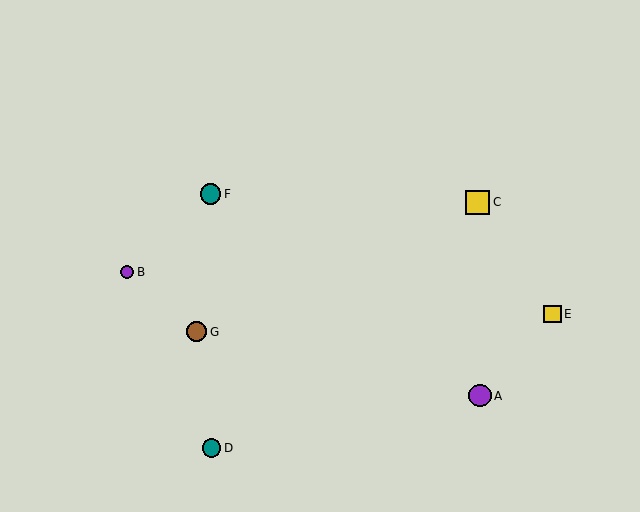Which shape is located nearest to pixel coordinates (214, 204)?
The teal circle (labeled F) at (210, 194) is nearest to that location.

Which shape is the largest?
The yellow square (labeled C) is the largest.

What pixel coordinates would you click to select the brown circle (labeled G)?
Click at (197, 332) to select the brown circle G.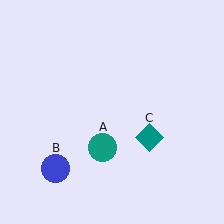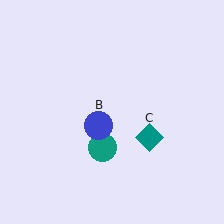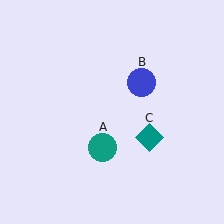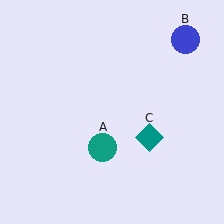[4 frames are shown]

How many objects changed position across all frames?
1 object changed position: blue circle (object B).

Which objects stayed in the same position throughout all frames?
Teal circle (object A) and teal diamond (object C) remained stationary.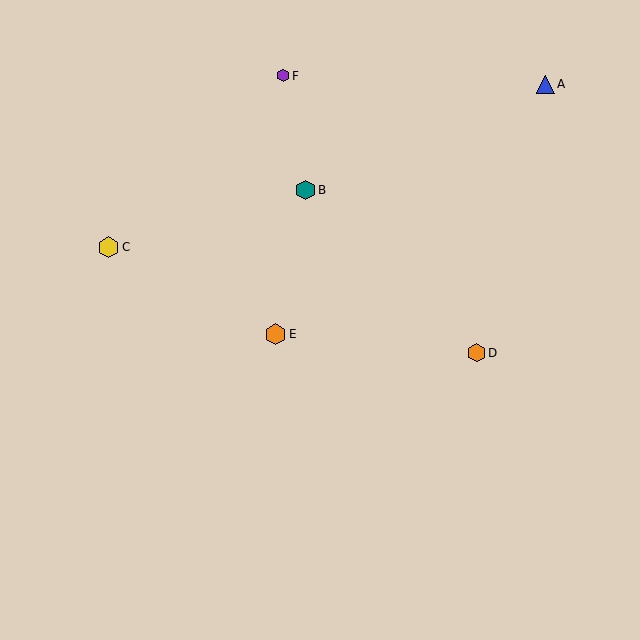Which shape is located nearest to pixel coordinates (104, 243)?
The yellow hexagon (labeled C) at (109, 247) is nearest to that location.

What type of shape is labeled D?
Shape D is an orange hexagon.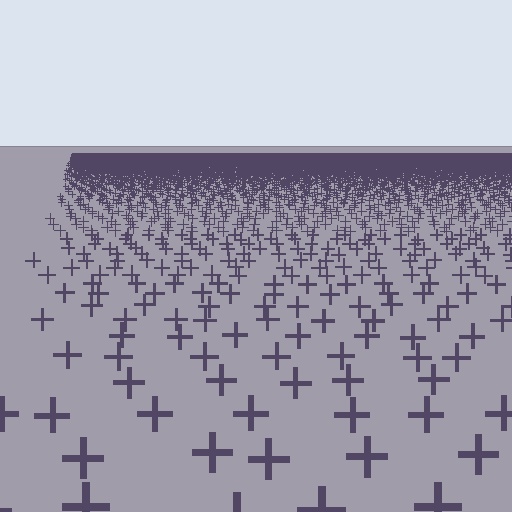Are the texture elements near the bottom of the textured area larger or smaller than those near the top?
Larger. Near the bottom, elements are closer to the viewer and appear at a bigger on-screen size.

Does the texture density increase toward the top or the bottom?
Density increases toward the top.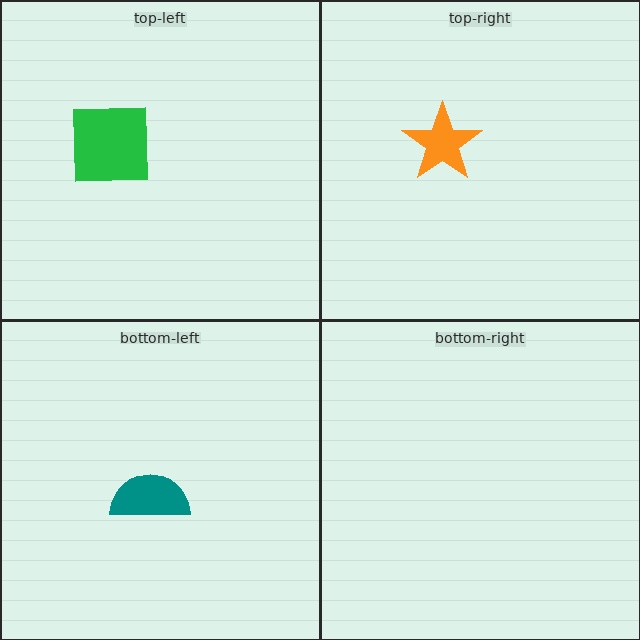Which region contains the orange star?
The top-right region.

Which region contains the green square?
The top-left region.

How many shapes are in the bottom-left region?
1.